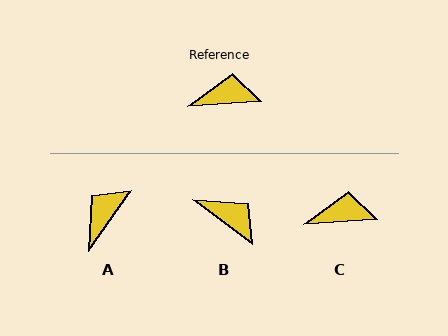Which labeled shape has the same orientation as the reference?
C.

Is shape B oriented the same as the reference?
No, it is off by about 40 degrees.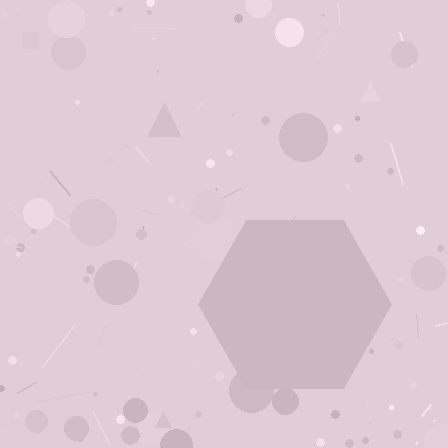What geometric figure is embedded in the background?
A hexagon is embedded in the background.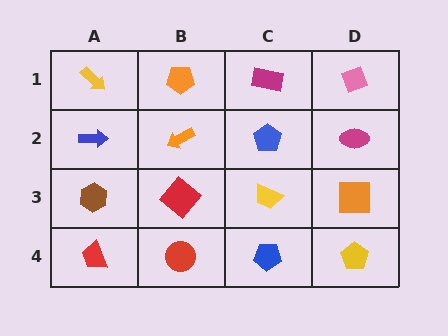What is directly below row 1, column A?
A blue arrow.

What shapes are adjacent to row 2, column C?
A magenta rectangle (row 1, column C), a yellow trapezoid (row 3, column C), an orange arrow (row 2, column B), a magenta ellipse (row 2, column D).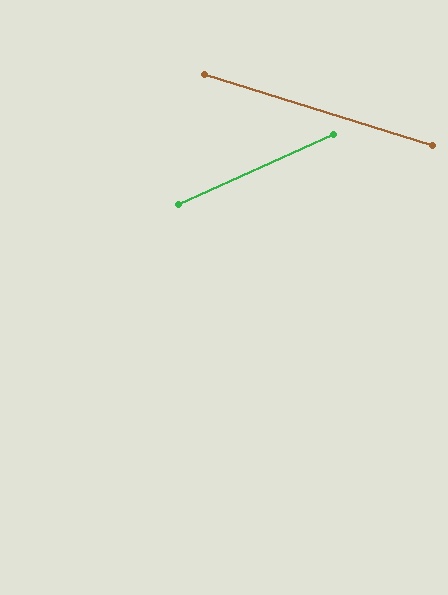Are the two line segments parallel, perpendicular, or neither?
Neither parallel nor perpendicular — they differ by about 42°.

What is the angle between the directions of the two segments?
Approximately 42 degrees.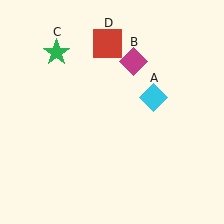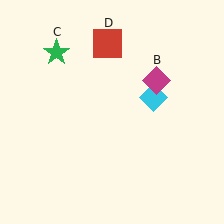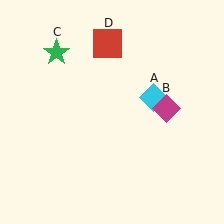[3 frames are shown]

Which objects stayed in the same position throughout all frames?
Cyan diamond (object A) and green star (object C) and red square (object D) remained stationary.